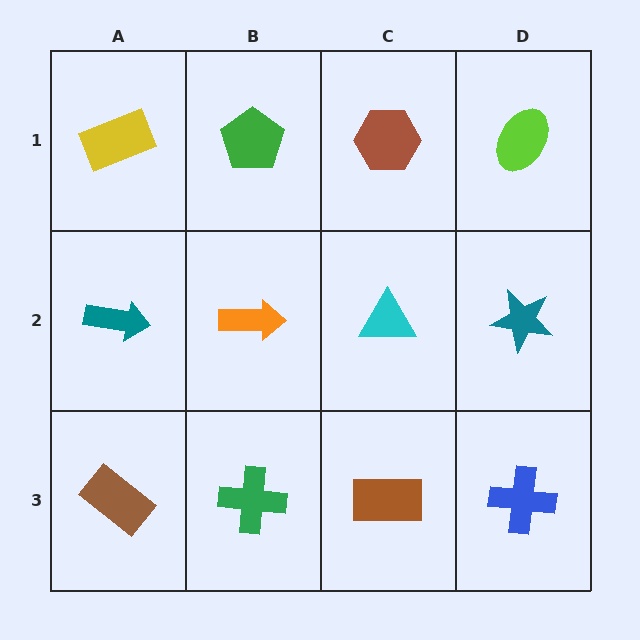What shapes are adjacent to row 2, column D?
A lime ellipse (row 1, column D), a blue cross (row 3, column D), a cyan triangle (row 2, column C).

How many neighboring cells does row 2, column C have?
4.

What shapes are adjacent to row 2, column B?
A green pentagon (row 1, column B), a green cross (row 3, column B), a teal arrow (row 2, column A), a cyan triangle (row 2, column C).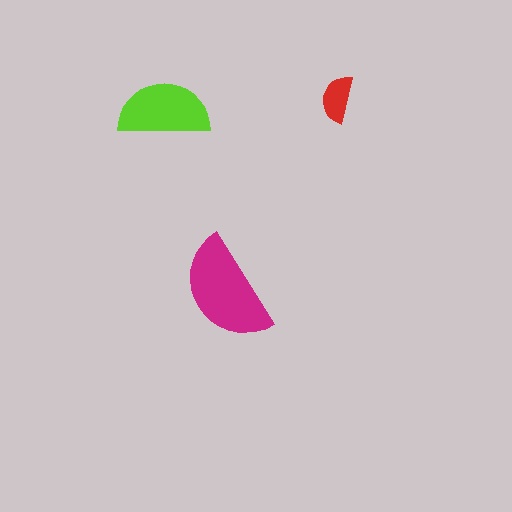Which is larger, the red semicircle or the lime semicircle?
The lime one.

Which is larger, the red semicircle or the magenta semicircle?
The magenta one.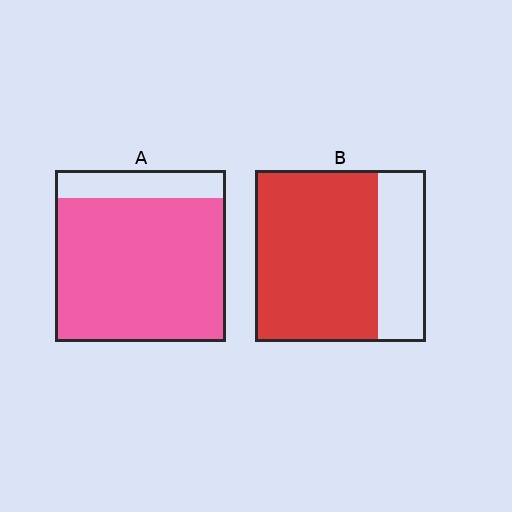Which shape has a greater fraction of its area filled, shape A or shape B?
Shape A.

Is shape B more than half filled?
Yes.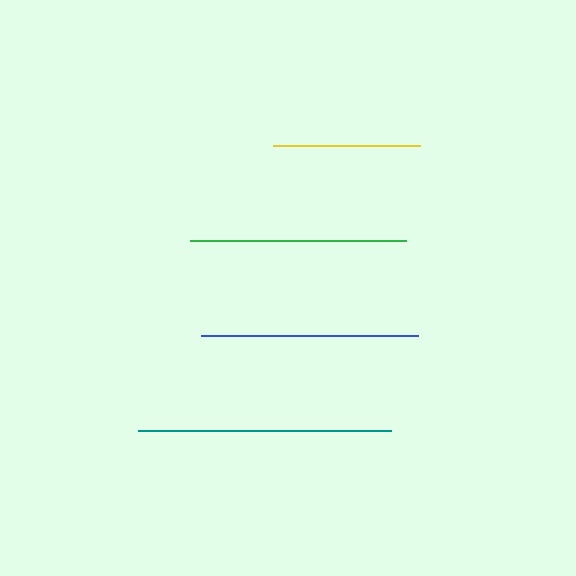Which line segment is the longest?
The teal line is the longest at approximately 254 pixels.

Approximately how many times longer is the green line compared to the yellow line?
The green line is approximately 1.5 times the length of the yellow line.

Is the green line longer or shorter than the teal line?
The teal line is longer than the green line.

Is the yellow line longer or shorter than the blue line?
The blue line is longer than the yellow line.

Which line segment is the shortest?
The yellow line is the shortest at approximately 147 pixels.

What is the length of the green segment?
The green segment is approximately 216 pixels long.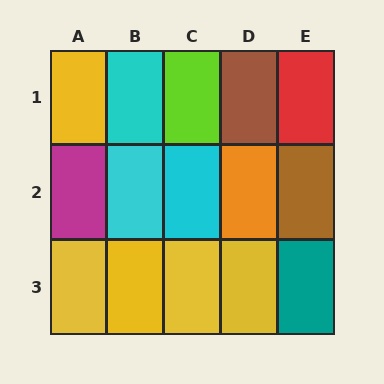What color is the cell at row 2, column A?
Magenta.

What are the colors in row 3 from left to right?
Yellow, yellow, yellow, yellow, teal.